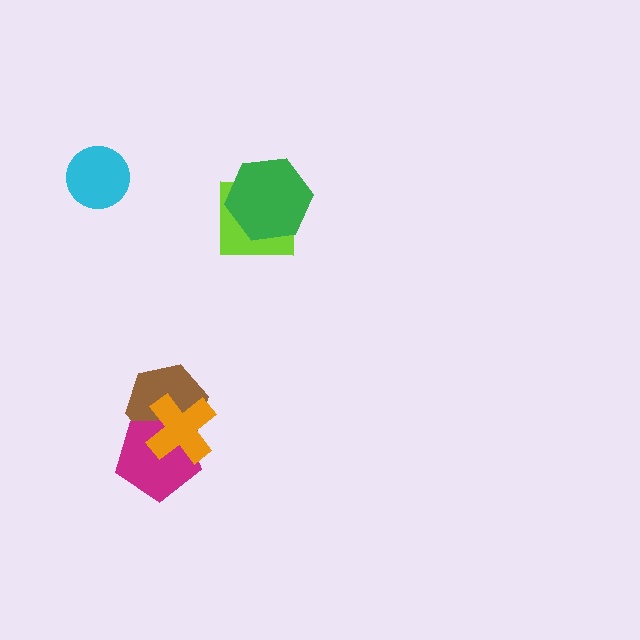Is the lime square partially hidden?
Yes, it is partially covered by another shape.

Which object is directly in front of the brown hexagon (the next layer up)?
The magenta pentagon is directly in front of the brown hexagon.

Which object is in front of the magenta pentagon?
The orange cross is in front of the magenta pentagon.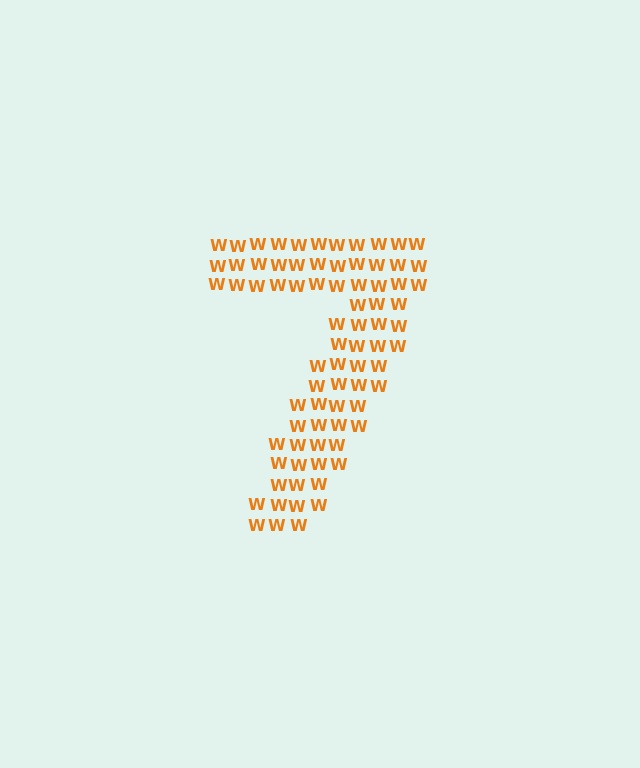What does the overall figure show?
The overall figure shows the digit 7.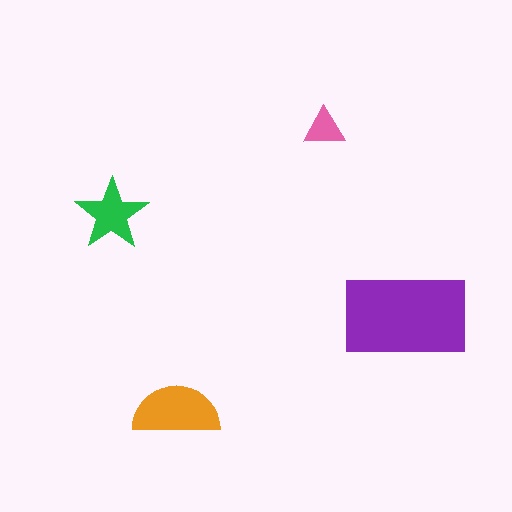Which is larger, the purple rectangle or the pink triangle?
The purple rectangle.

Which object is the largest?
The purple rectangle.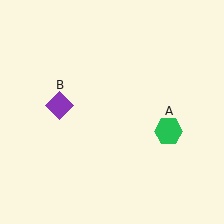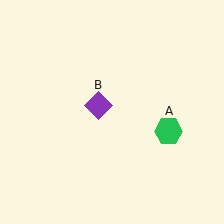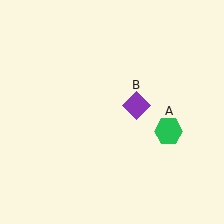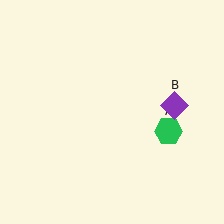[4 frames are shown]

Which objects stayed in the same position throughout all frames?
Green hexagon (object A) remained stationary.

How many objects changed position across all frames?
1 object changed position: purple diamond (object B).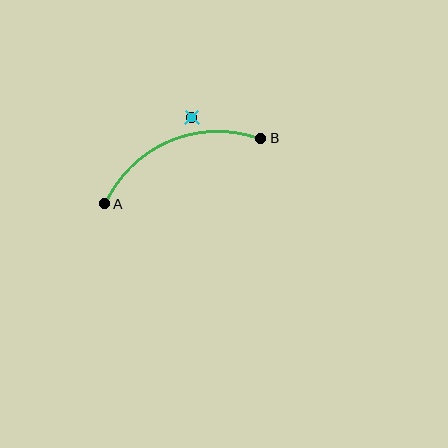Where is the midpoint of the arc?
The arc midpoint is the point on the curve farthest from the straight line joining A and B. It sits above that line.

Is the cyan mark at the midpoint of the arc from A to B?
No — the cyan mark does not lie on the arc at all. It sits slightly outside the curve.